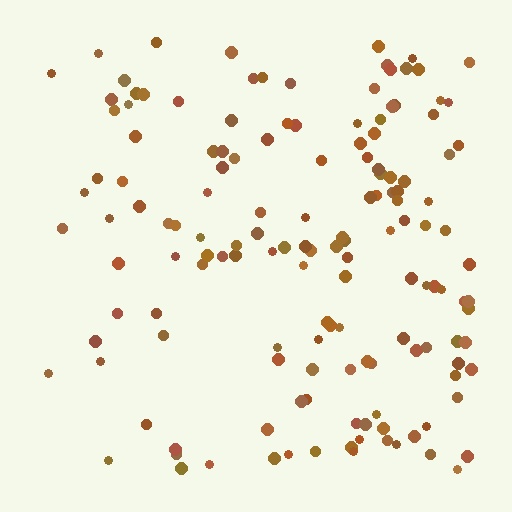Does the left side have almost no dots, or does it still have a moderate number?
Still a moderate number, just noticeably fewer than the right.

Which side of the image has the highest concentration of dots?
The right.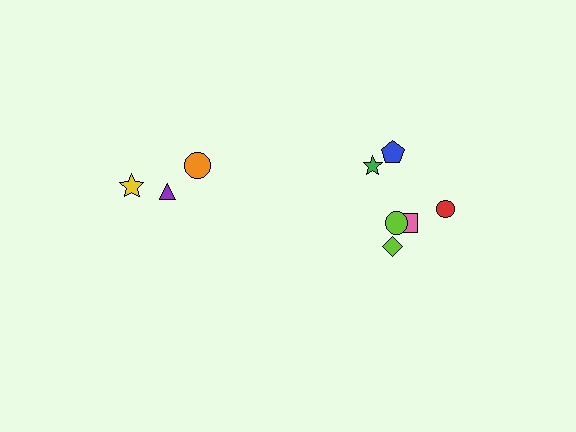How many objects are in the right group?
There are 6 objects.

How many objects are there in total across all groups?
There are 9 objects.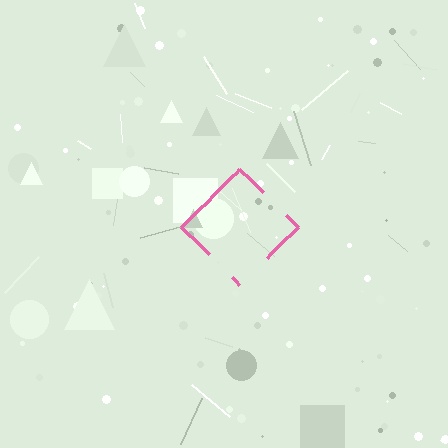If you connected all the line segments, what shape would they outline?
They would outline a diamond.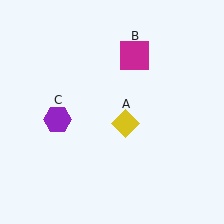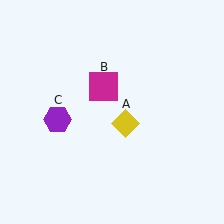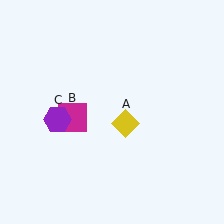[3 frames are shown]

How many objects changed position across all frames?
1 object changed position: magenta square (object B).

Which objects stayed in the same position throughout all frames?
Yellow diamond (object A) and purple hexagon (object C) remained stationary.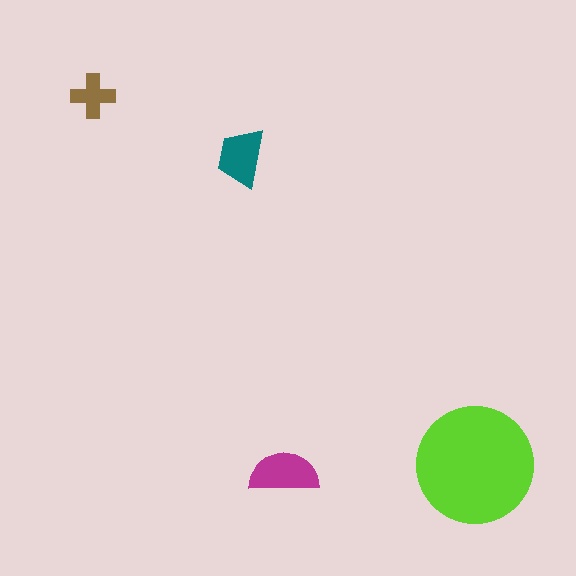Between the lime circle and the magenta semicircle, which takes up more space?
The lime circle.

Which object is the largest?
The lime circle.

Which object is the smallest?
The brown cross.